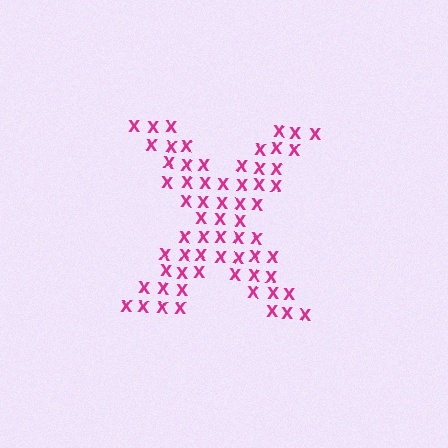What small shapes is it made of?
It is made of small letter X's.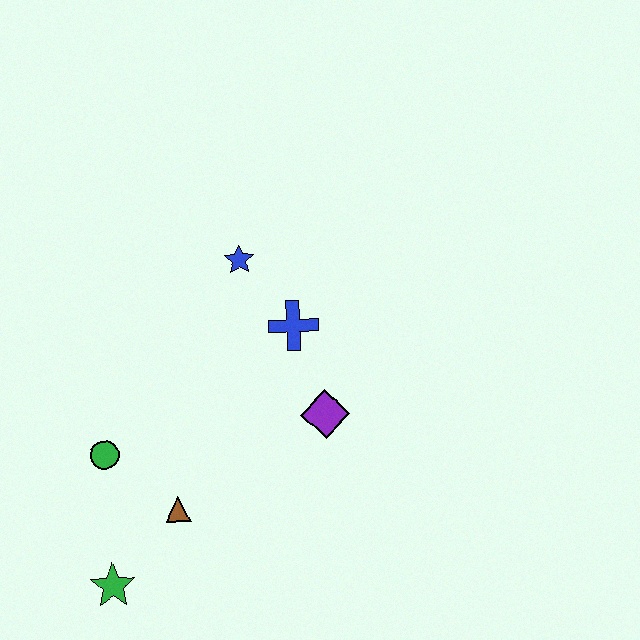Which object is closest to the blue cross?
The blue star is closest to the blue cross.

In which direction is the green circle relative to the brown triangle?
The green circle is to the left of the brown triangle.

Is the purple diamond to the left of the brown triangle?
No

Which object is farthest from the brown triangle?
The blue star is farthest from the brown triangle.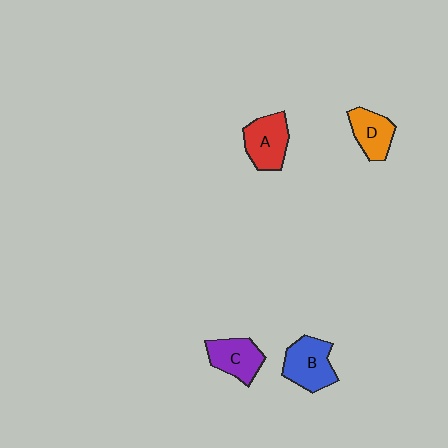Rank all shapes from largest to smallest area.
From largest to smallest: B (blue), A (red), C (purple), D (orange).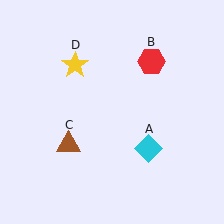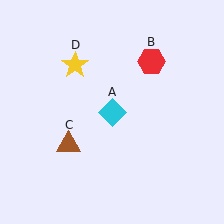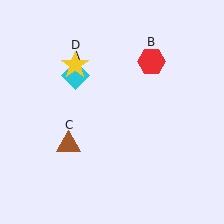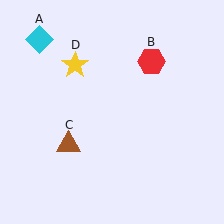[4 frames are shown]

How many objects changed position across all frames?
1 object changed position: cyan diamond (object A).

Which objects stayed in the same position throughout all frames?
Red hexagon (object B) and brown triangle (object C) and yellow star (object D) remained stationary.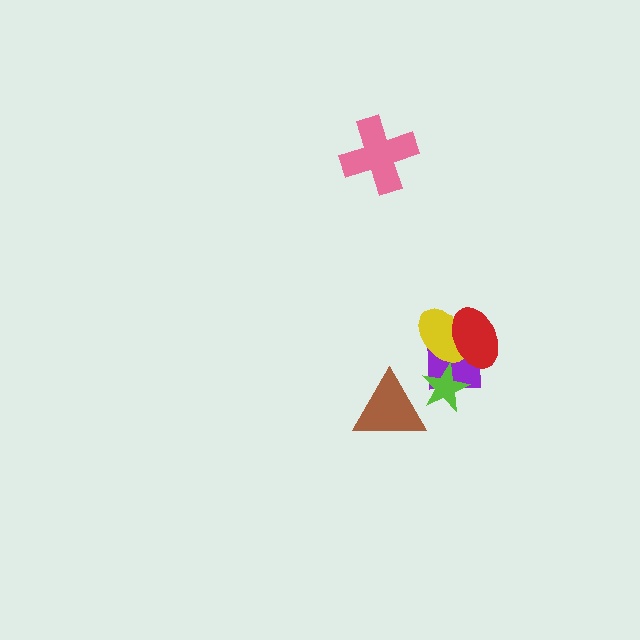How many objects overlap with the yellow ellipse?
2 objects overlap with the yellow ellipse.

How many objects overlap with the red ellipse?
2 objects overlap with the red ellipse.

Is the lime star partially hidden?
No, no other shape covers it.